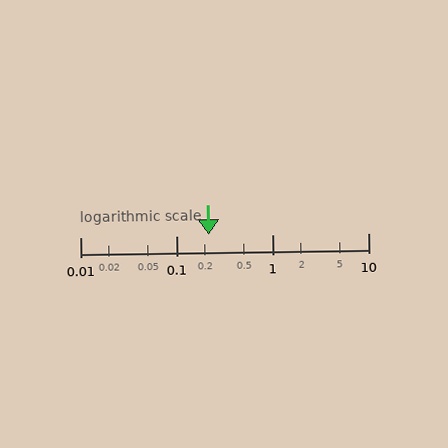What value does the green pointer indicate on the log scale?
The pointer indicates approximately 0.22.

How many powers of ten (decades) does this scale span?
The scale spans 3 decades, from 0.01 to 10.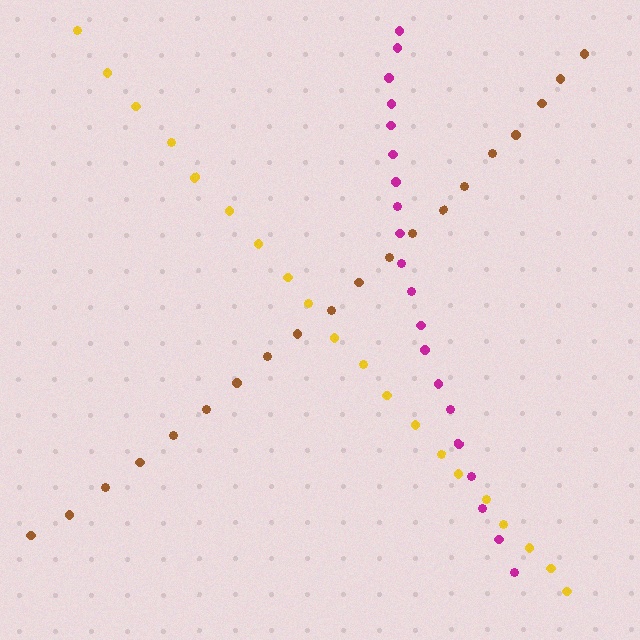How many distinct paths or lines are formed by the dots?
There are 3 distinct paths.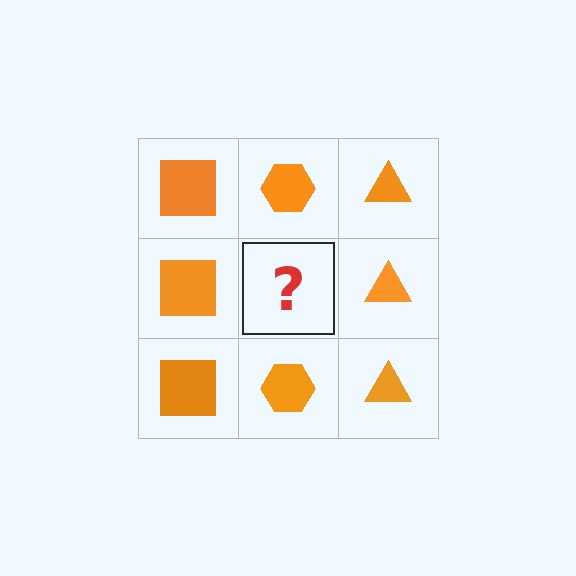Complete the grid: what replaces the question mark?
The question mark should be replaced with an orange hexagon.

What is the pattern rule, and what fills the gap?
The rule is that each column has a consistent shape. The gap should be filled with an orange hexagon.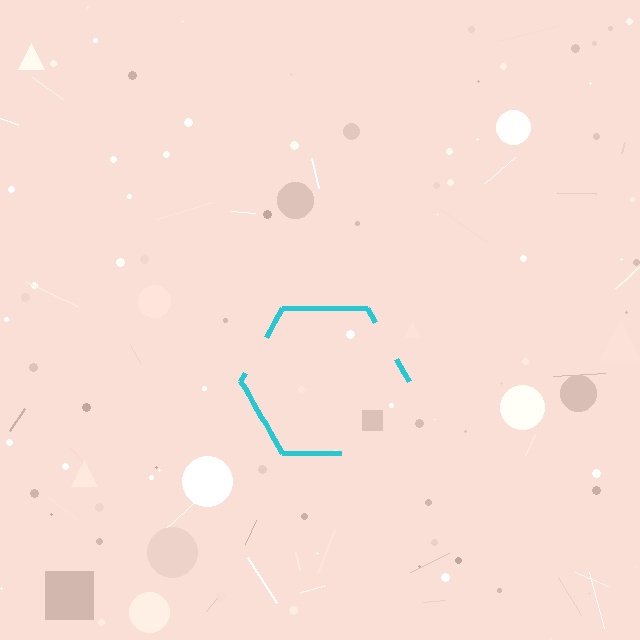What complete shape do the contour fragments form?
The contour fragments form a hexagon.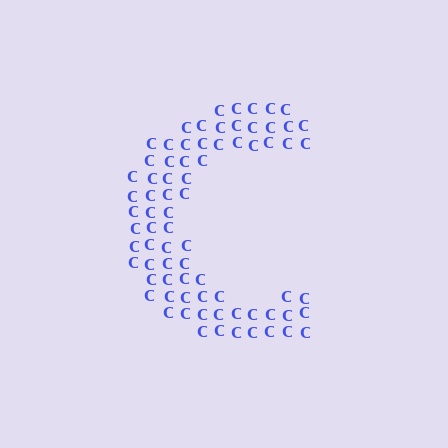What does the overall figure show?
The overall figure shows the letter C.